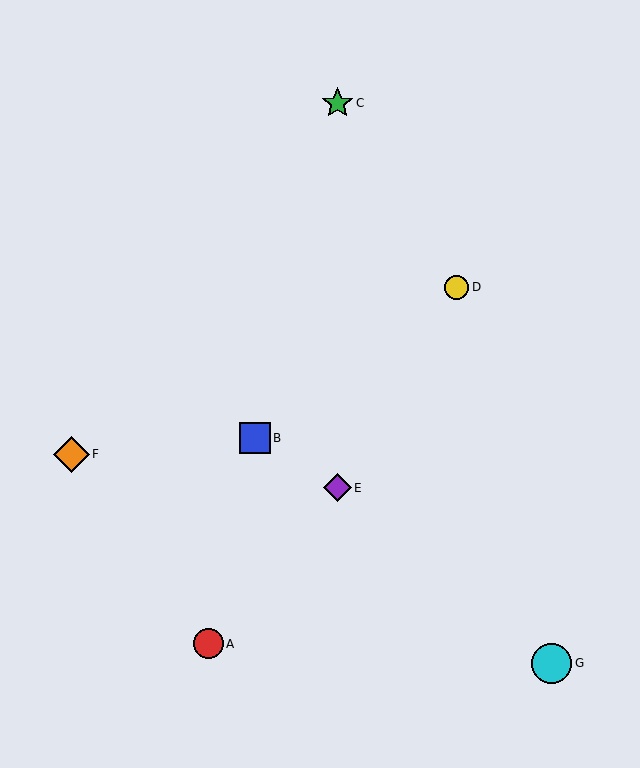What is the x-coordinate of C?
Object C is at x≈338.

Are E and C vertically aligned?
Yes, both are at x≈338.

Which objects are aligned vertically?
Objects C, E are aligned vertically.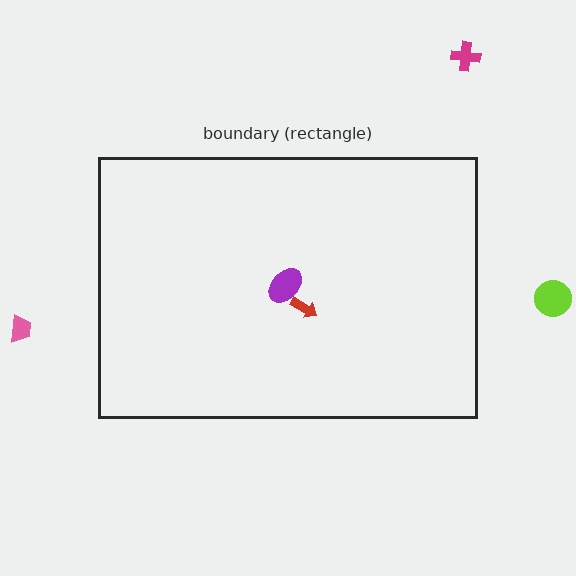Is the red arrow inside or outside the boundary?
Inside.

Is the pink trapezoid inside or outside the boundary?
Outside.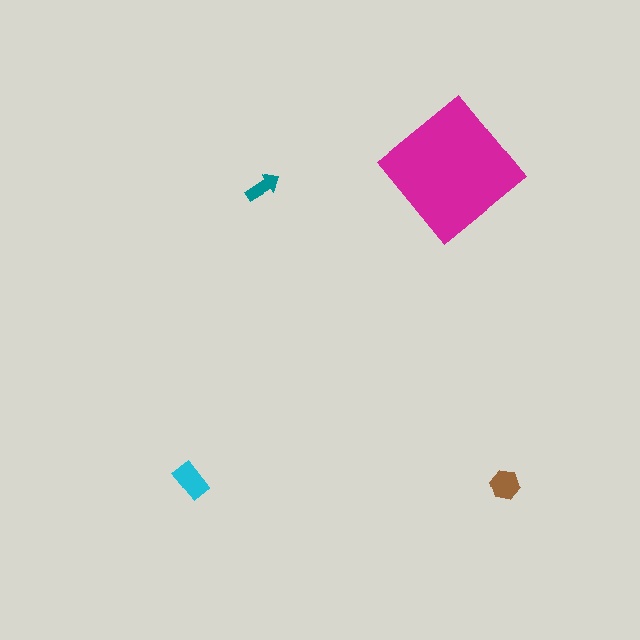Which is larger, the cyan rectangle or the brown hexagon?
The cyan rectangle.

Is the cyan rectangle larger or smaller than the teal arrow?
Larger.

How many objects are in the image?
There are 4 objects in the image.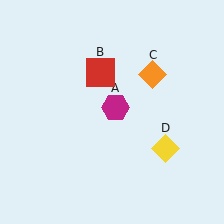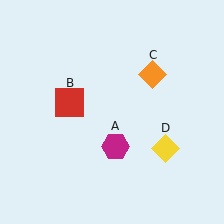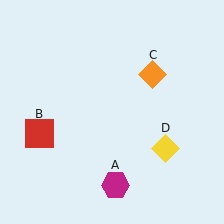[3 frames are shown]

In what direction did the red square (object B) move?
The red square (object B) moved down and to the left.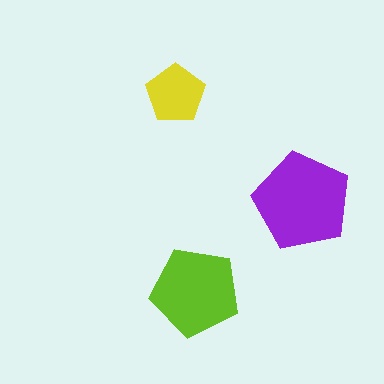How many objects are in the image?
There are 3 objects in the image.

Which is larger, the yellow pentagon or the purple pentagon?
The purple one.